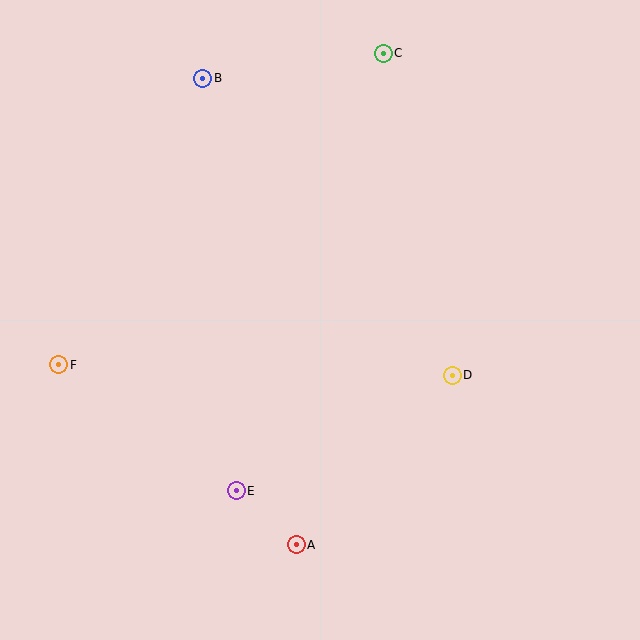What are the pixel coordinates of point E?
Point E is at (236, 491).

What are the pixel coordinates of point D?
Point D is at (452, 375).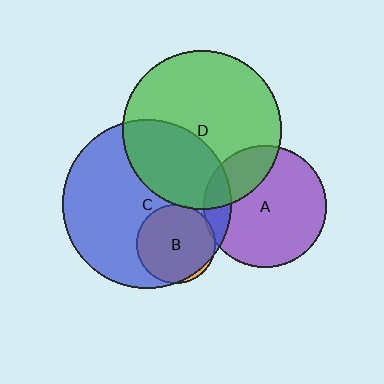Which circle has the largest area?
Circle C (blue).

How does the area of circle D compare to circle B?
Approximately 4.1 times.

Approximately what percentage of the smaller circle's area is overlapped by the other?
Approximately 95%.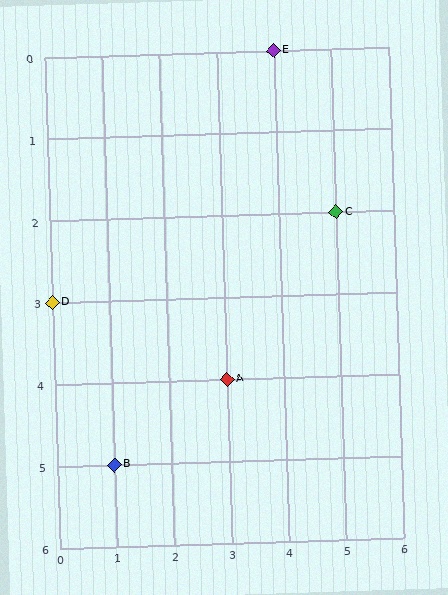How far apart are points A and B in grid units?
Points A and B are 2 columns and 1 row apart (about 2.2 grid units diagonally).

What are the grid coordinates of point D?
Point D is at grid coordinates (0, 3).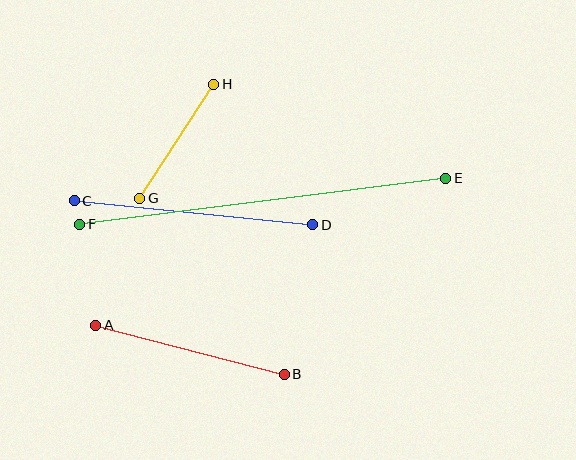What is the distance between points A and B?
The distance is approximately 195 pixels.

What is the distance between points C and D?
The distance is approximately 240 pixels.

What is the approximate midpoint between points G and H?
The midpoint is at approximately (177, 141) pixels.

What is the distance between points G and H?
The distance is approximately 136 pixels.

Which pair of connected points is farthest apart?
Points E and F are farthest apart.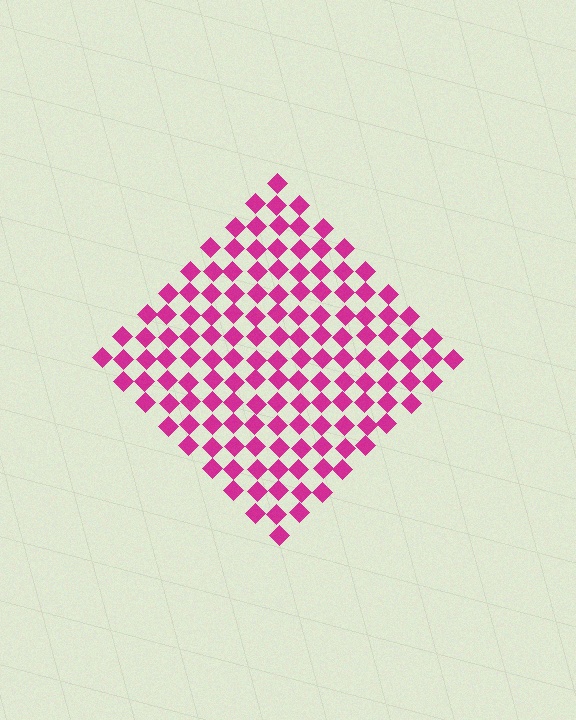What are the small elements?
The small elements are diamonds.